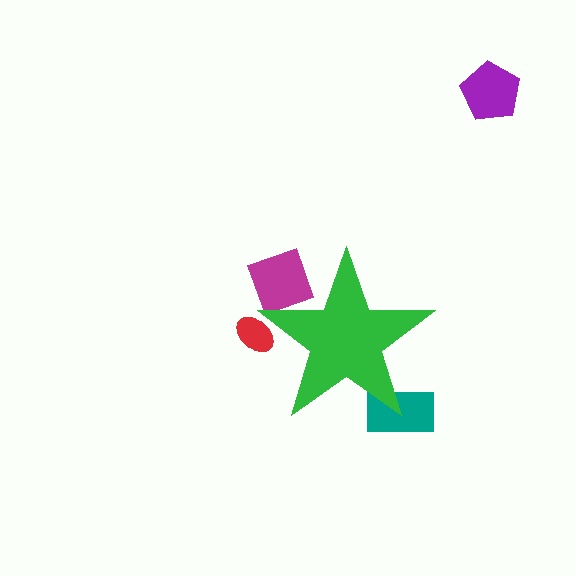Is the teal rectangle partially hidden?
Yes, the teal rectangle is partially hidden behind the green star.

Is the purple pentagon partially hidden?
No, the purple pentagon is fully visible.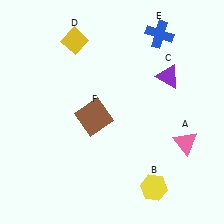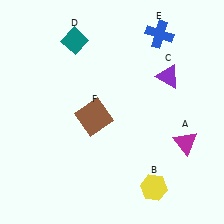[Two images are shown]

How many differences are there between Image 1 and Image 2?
There are 2 differences between the two images.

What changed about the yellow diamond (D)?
In Image 1, D is yellow. In Image 2, it changed to teal.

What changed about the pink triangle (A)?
In Image 1, A is pink. In Image 2, it changed to magenta.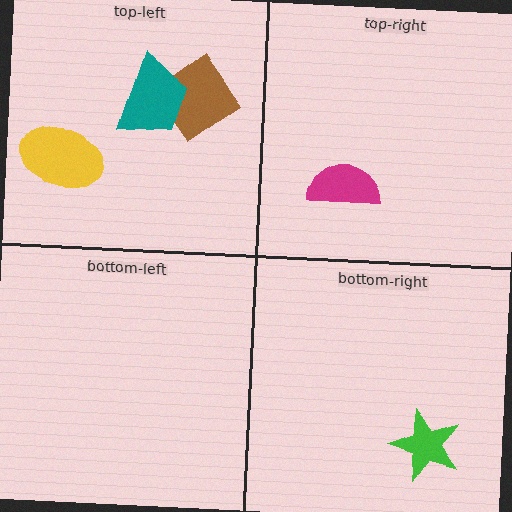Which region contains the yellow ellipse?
The top-left region.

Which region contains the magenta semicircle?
The top-right region.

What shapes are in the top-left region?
The yellow ellipse, the brown diamond, the teal trapezoid.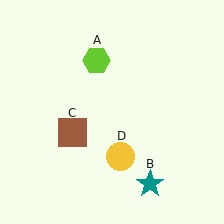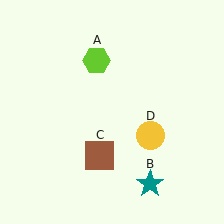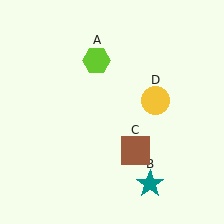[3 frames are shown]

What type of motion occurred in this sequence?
The brown square (object C), yellow circle (object D) rotated counterclockwise around the center of the scene.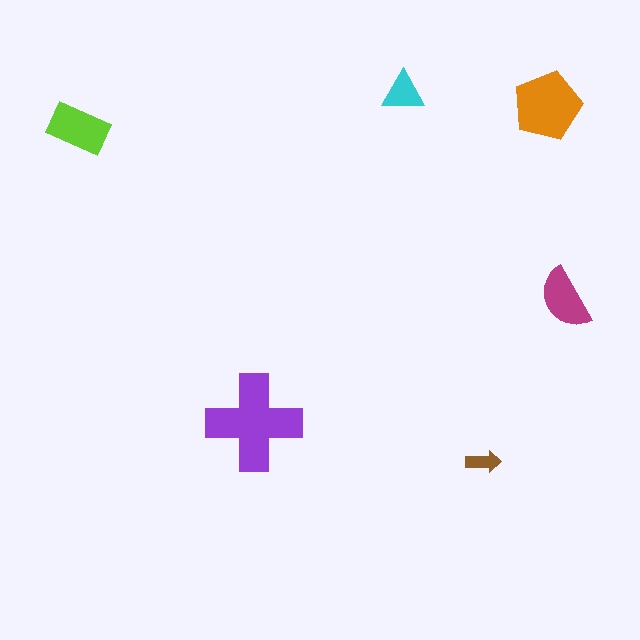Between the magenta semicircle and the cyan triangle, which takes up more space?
The magenta semicircle.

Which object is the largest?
The purple cross.